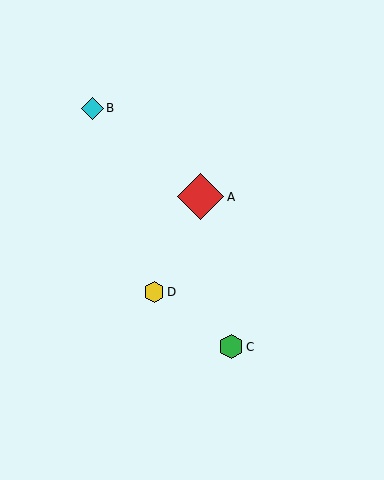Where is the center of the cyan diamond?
The center of the cyan diamond is at (92, 108).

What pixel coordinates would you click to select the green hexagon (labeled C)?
Click at (231, 347) to select the green hexagon C.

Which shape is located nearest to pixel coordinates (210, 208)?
The red diamond (labeled A) at (200, 197) is nearest to that location.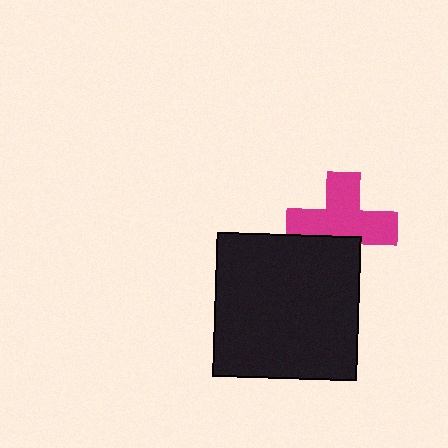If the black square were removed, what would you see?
You would see the complete magenta cross.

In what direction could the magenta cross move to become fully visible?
The magenta cross could move up. That would shift it out from behind the black square entirely.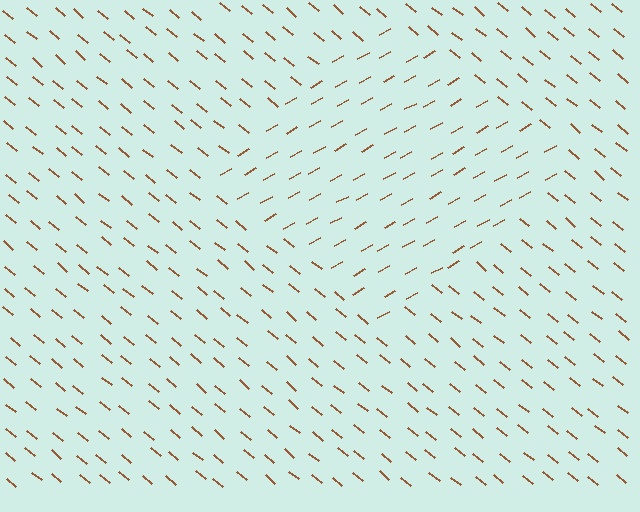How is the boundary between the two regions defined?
The boundary is defined purely by a change in line orientation (approximately 68 degrees difference). All lines are the same color and thickness.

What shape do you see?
I see a diamond.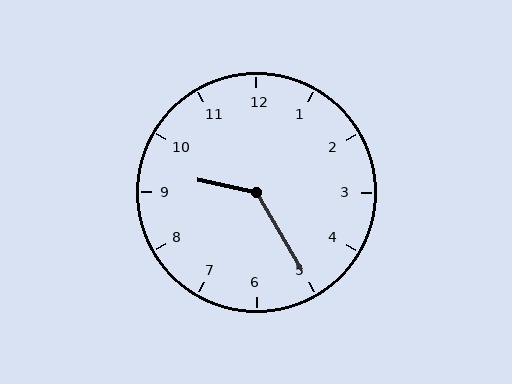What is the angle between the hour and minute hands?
Approximately 132 degrees.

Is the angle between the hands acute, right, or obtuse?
It is obtuse.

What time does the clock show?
9:25.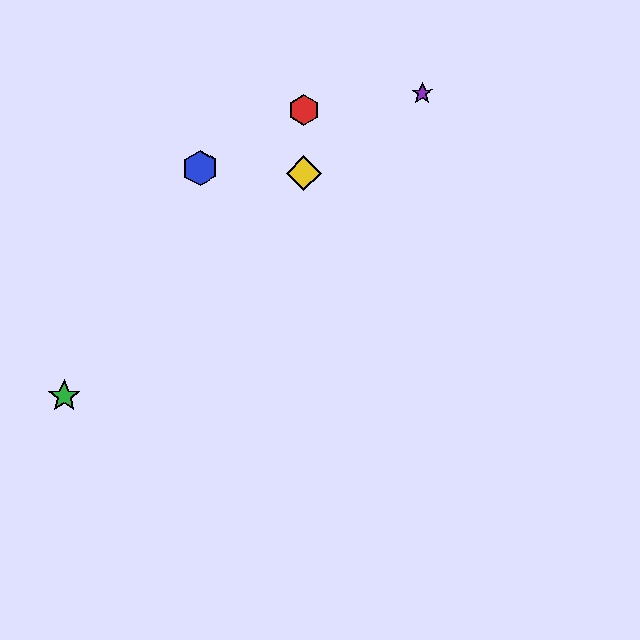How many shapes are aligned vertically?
2 shapes (the red hexagon, the yellow diamond) are aligned vertically.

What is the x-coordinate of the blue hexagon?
The blue hexagon is at x≈200.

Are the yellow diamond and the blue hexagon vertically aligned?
No, the yellow diamond is at x≈304 and the blue hexagon is at x≈200.